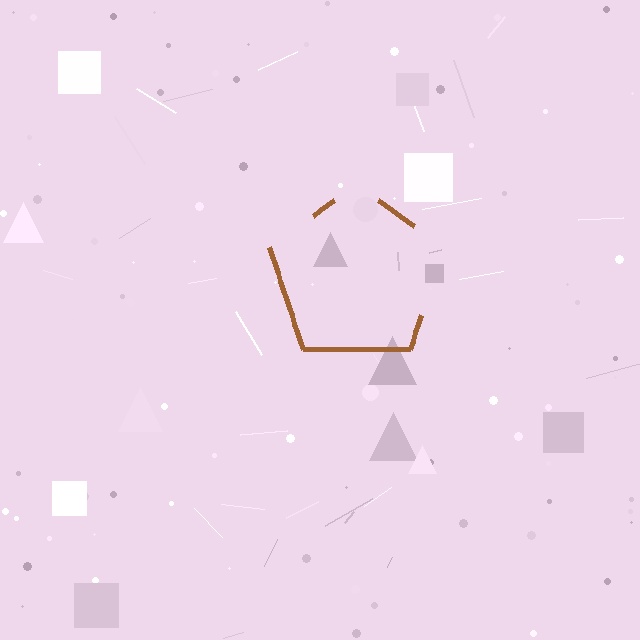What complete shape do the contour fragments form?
The contour fragments form a pentagon.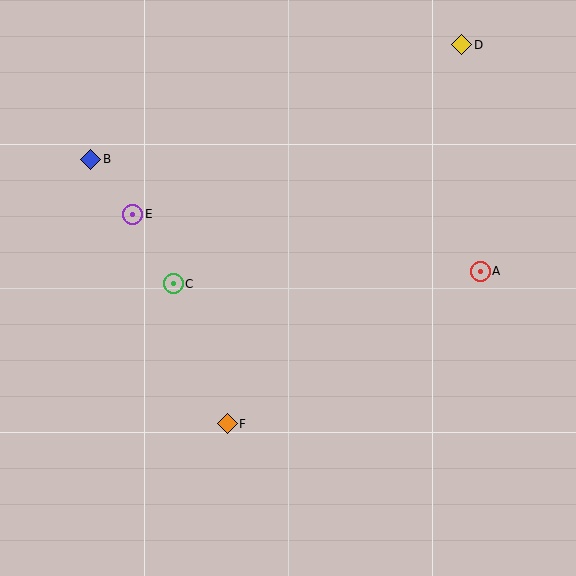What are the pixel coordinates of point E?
Point E is at (133, 214).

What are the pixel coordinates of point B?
Point B is at (91, 159).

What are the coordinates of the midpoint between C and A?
The midpoint between C and A is at (327, 277).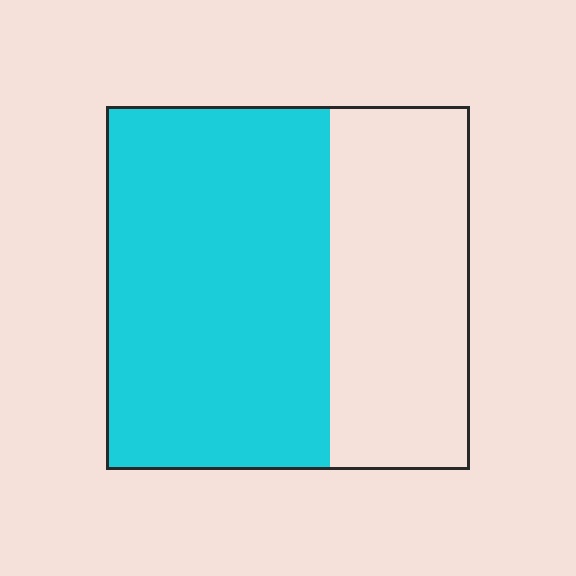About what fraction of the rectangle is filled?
About five eighths (5/8).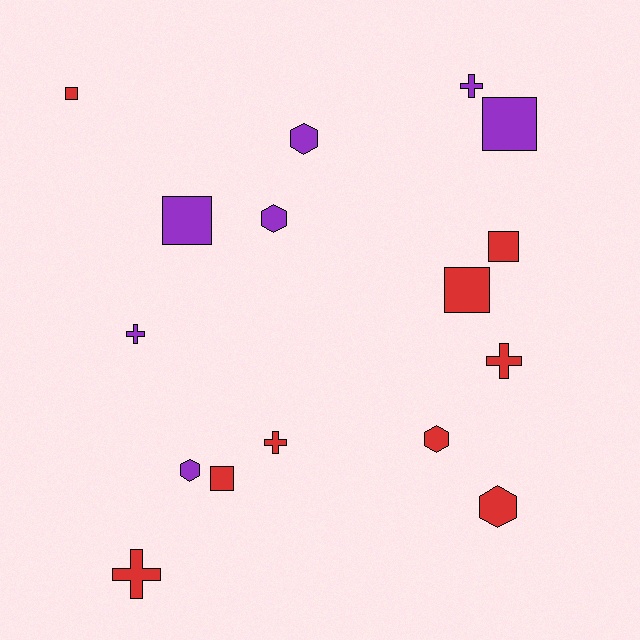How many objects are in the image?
There are 16 objects.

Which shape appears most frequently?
Square, with 6 objects.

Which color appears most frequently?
Red, with 9 objects.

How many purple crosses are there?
There are 2 purple crosses.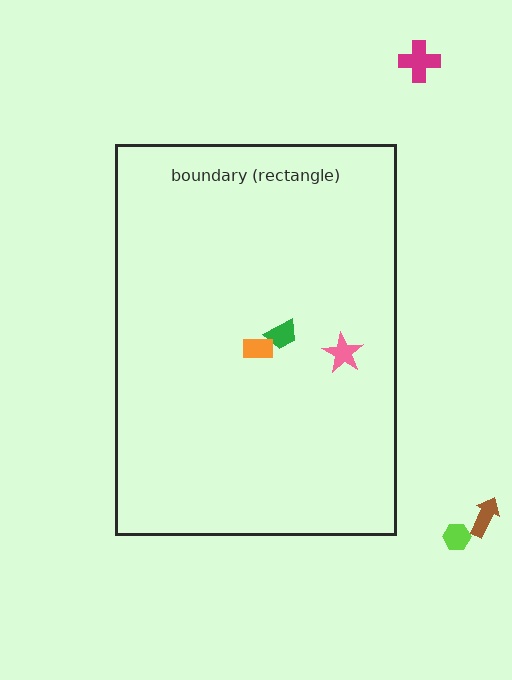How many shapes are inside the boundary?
3 inside, 3 outside.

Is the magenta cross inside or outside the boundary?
Outside.